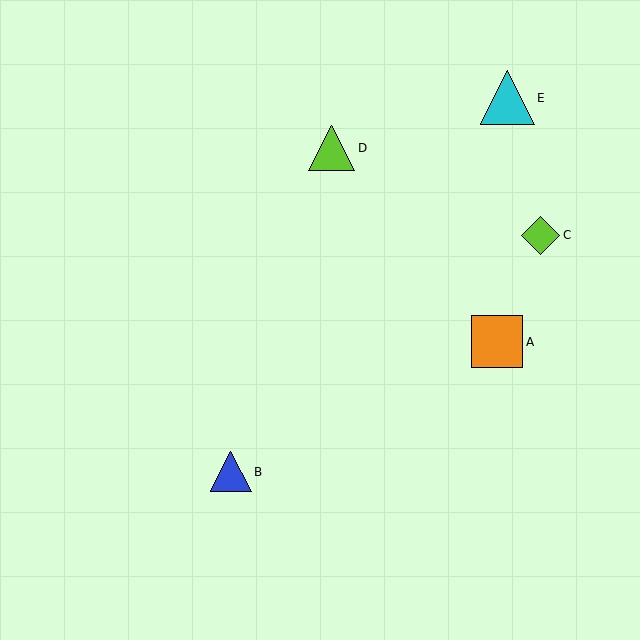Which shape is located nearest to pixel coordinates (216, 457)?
The blue triangle (labeled B) at (231, 472) is nearest to that location.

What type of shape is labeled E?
Shape E is a cyan triangle.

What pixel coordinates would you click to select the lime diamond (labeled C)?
Click at (541, 235) to select the lime diamond C.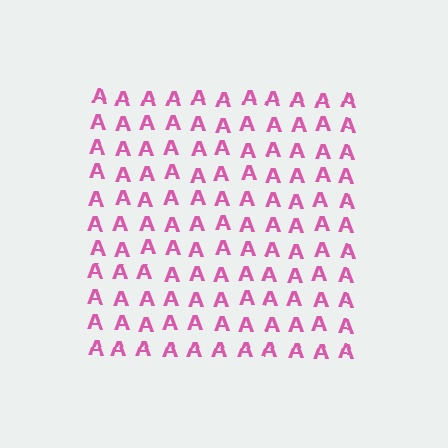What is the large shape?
The large shape is a square.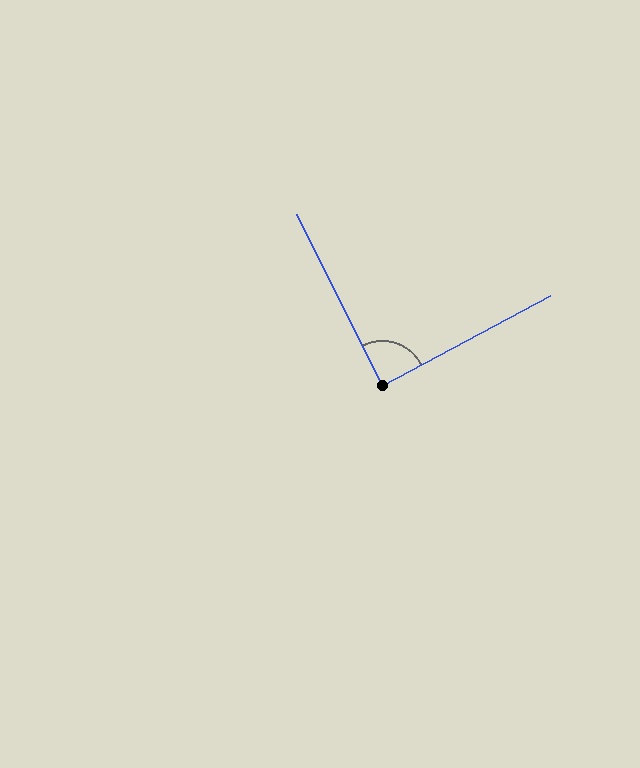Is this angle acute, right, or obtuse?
It is approximately a right angle.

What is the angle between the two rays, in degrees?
Approximately 88 degrees.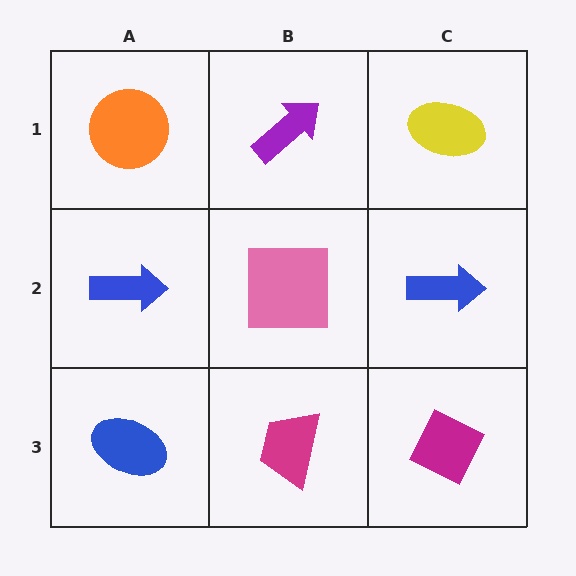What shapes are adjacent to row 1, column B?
A pink square (row 2, column B), an orange circle (row 1, column A), a yellow ellipse (row 1, column C).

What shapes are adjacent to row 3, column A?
A blue arrow (row 2, column A), a magenta trapezoid (row 3, column B).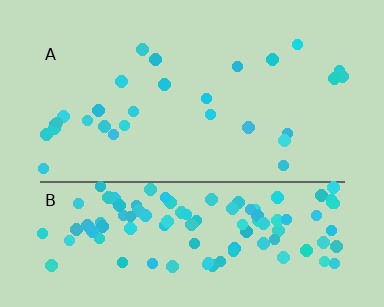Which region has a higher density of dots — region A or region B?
B (the bottom).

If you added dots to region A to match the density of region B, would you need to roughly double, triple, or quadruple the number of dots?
Approximately quadruple.